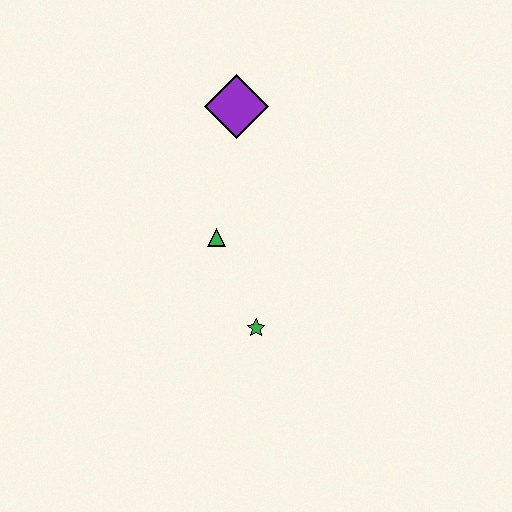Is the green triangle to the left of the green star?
Yes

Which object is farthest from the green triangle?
The purple diamond is farthest from the green triangle.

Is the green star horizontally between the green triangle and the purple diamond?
No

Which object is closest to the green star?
The green triangle is closest to the green star.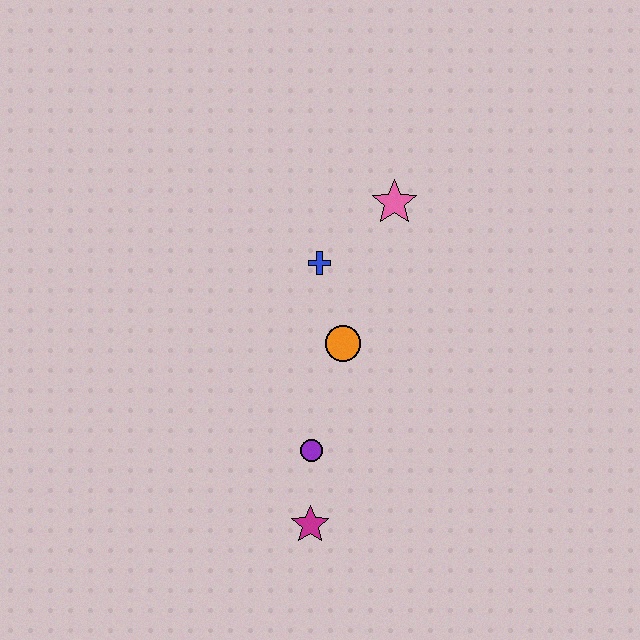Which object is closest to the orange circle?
The blue cross is closest to the orange circle.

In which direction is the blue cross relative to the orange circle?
The blue cross is above the orange circle.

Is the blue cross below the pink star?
Yes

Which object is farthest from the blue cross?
The magenta star is farthest from the blue cross.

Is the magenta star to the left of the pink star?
Yes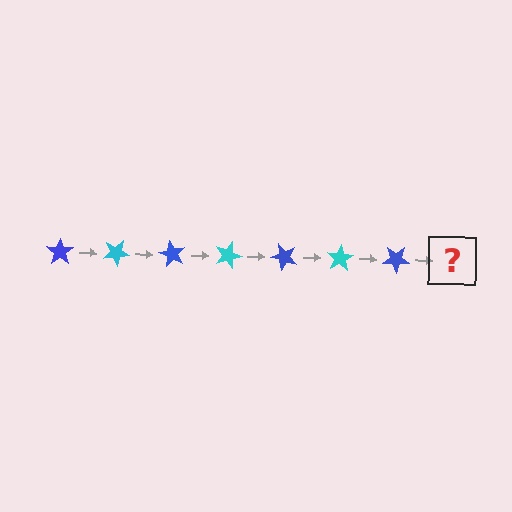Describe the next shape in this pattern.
It should be a cyan star, rotated 210 degrees from the start.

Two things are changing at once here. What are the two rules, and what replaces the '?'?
The two rules are that it rotates 30 degrees each step and the color cycles through blue and cyan. The '?' should be a cyan star, rotated 210 degrees from the start.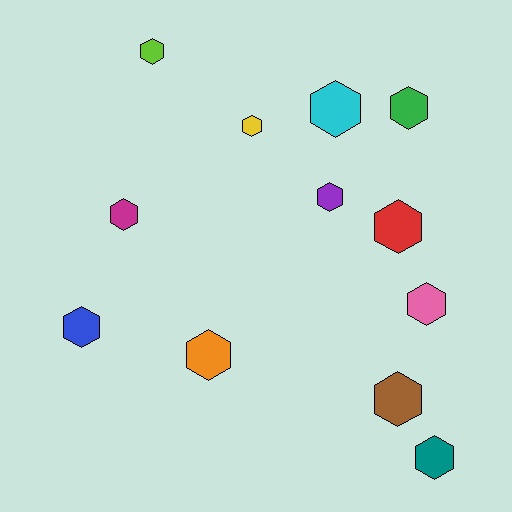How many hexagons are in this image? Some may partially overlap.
There are 12 hexagons.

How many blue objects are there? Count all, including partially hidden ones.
There is 1 blue object.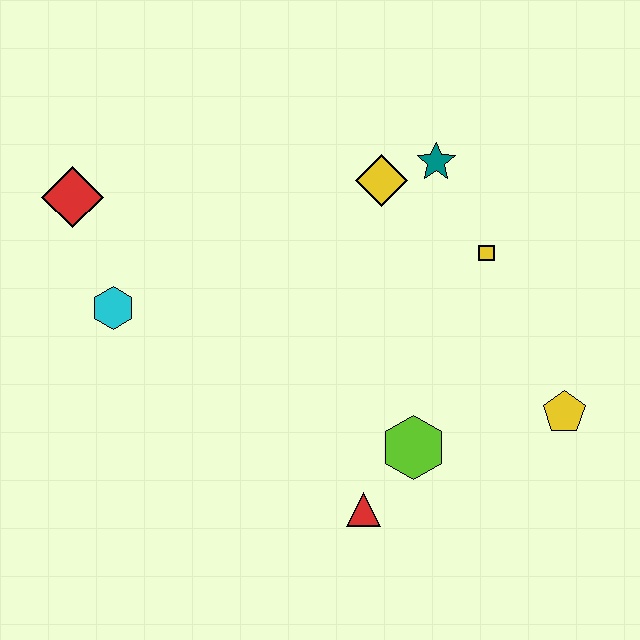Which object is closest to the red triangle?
The lime hexagon is closest to the red triangle.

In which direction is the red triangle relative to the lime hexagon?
The red triangle is below the lime hexagon.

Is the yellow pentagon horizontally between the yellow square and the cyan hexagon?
No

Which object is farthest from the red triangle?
The red diamond is farthest from the red triangle.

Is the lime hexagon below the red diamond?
Yes